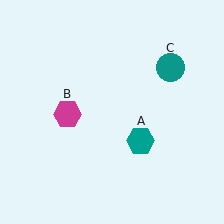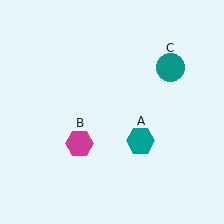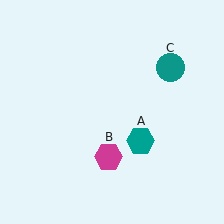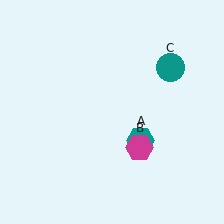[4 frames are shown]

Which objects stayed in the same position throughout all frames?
Teal hexagon (object A) and teal circle (object C) remained stationary.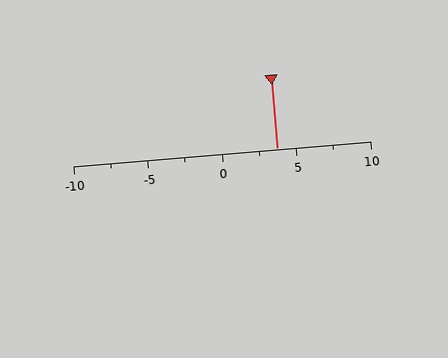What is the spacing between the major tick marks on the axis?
The major ticks are spaced 5 apart.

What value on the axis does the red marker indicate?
The marker indicates approximately 3.8.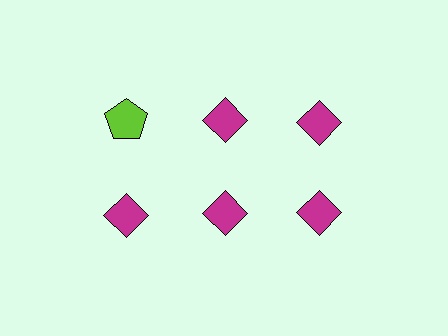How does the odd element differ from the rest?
It differs in both color (lime instead of magenta) and shape (pentagon instead of diamond).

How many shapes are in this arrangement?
There are 6 shapes arranged in a grid pattern.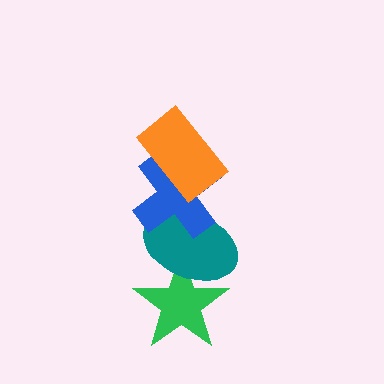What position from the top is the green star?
The green star is 4th from the top.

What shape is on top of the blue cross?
The orange rectangle is on top of the blue cross.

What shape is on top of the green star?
The teal ellipse is on top of the green star.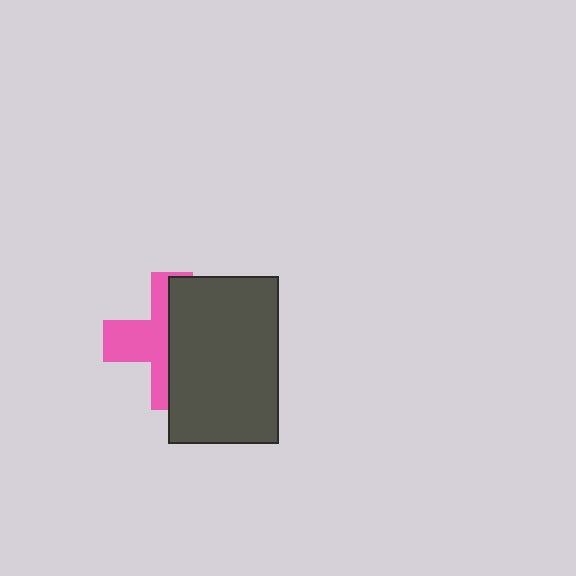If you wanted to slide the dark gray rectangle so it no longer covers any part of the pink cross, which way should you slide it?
Slide it right — that is the most direct way to separate the two shapes.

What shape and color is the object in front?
The object in front is a dark gray rectangle.